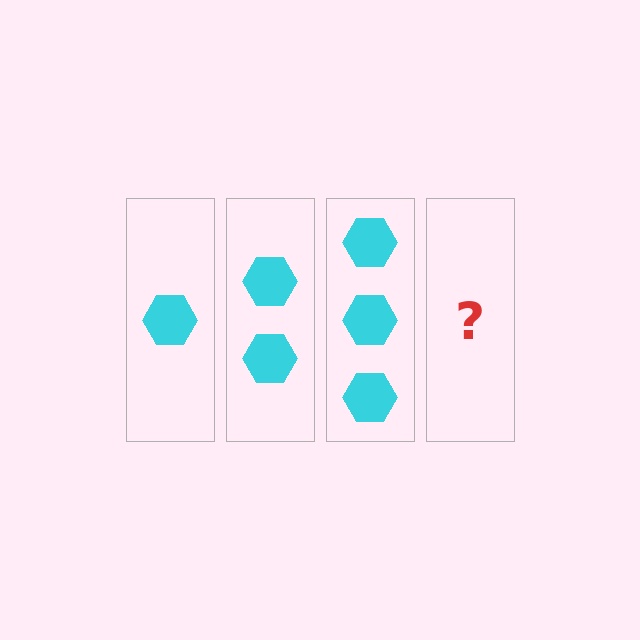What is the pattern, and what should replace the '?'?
The pattern is that each step adds one more hexagon. The '?' should be 4 hexagons.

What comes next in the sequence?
The next element should be 4 hexagons.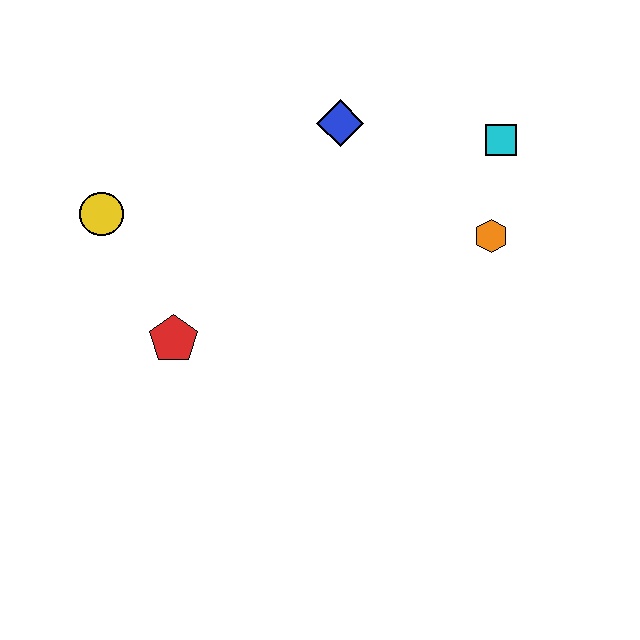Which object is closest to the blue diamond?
The cyan square is closest to the blue diamond.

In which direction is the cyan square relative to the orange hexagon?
The cyan square is above the orange hexagon.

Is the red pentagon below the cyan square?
Yes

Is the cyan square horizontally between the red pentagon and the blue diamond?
No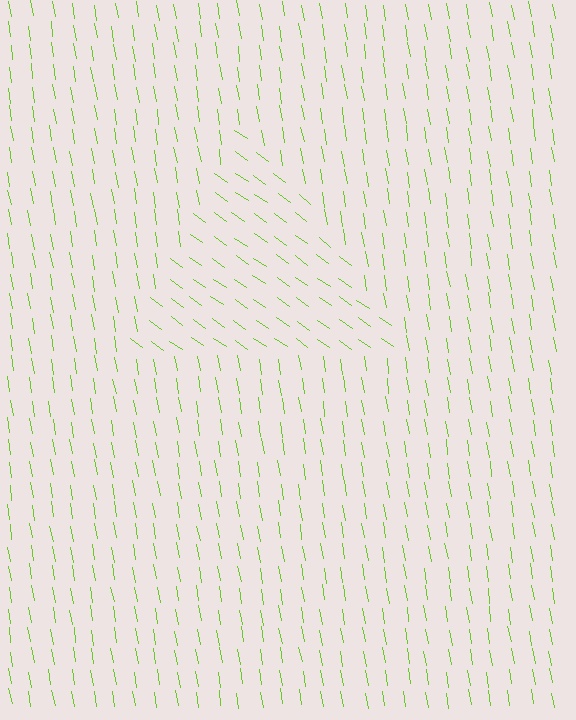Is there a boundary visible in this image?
Yes, there is a texture boundary formed by a change in line orientation.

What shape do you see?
I see a triangle.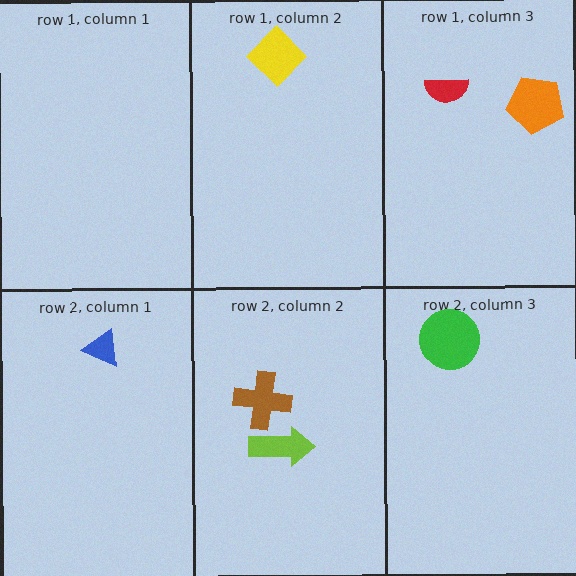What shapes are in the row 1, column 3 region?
The red semicircle, the orange pentagon.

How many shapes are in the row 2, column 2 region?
2.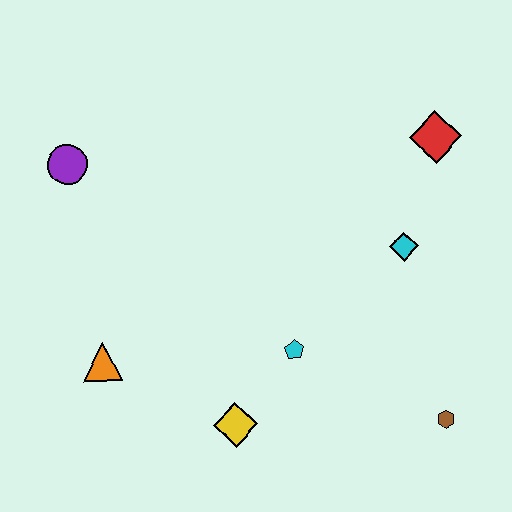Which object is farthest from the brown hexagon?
The purple circle is farthest from the brown hexagon.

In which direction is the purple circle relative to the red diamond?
The purple circle is to the left of the red diamond.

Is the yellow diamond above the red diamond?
No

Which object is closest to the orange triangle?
The yellow diamond is closest to the orange triangle.